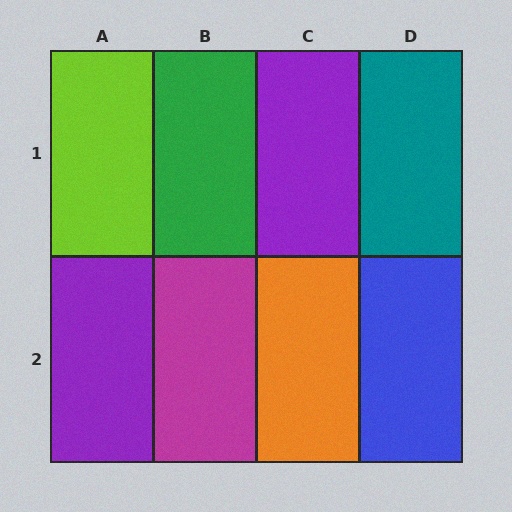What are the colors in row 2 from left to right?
Purple, magenta, orange, blue.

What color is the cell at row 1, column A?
Lime.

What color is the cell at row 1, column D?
Teal.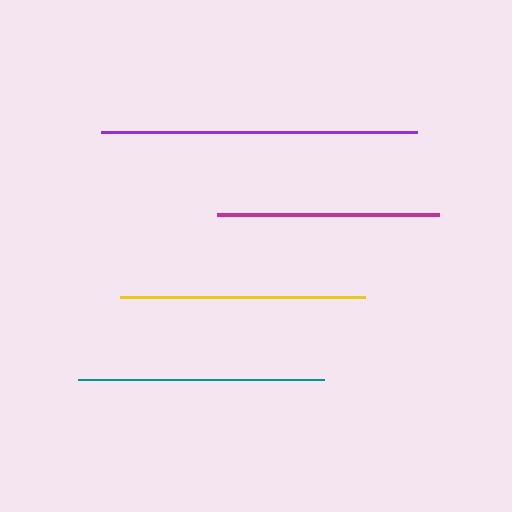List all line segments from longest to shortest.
From longest to shortest: purple, teal, yellow, magenta.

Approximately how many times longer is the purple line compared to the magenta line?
The purple line is approximately 1.4 times the length of the magenta line.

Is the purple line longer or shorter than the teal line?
The purple line is longer than the teal line.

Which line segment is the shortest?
The magenta line is the shortest at approximately 222 pixels.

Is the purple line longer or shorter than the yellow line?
The purple line is longer than the yellow line.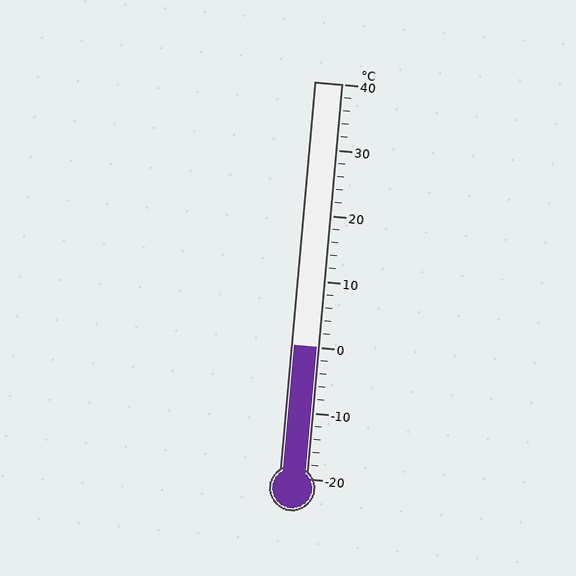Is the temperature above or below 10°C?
The temperature is below 10°C.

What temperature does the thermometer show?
The thermometer shows approximately 0°C.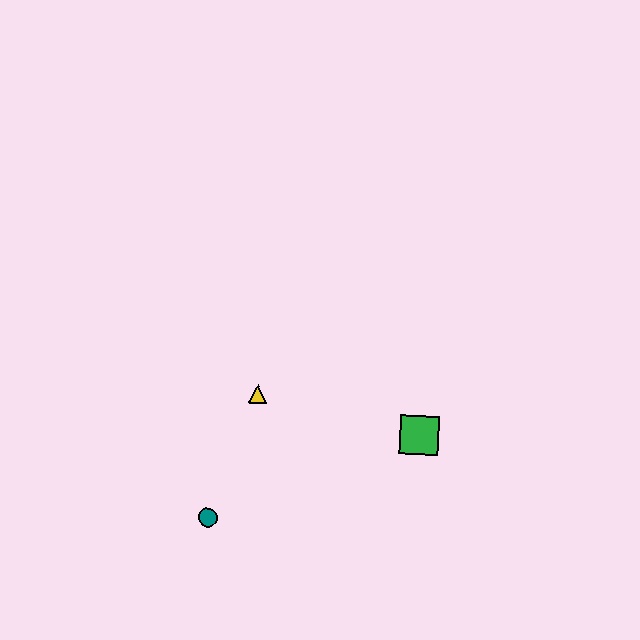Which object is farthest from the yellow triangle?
The green square is farthest from the yellow triangle.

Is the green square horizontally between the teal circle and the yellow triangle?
No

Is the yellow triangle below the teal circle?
No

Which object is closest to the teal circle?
The yellow triangle is closest to the teal circle.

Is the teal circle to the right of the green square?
No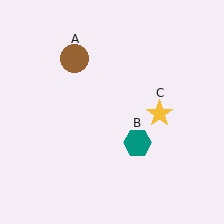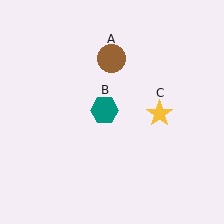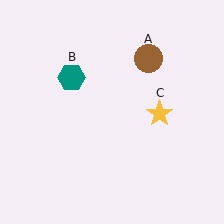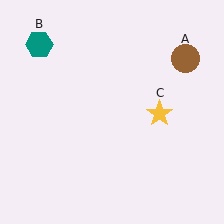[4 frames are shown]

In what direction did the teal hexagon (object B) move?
The teal hexagon (object B) moved up and to the left.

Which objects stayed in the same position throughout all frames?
Yellow star (object C) remained stationary.